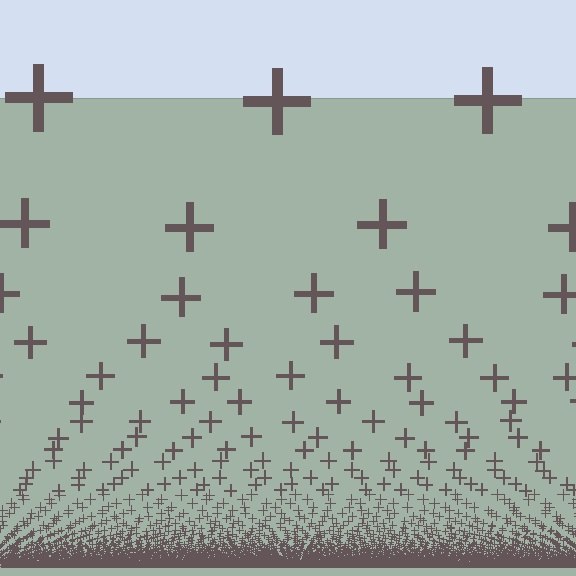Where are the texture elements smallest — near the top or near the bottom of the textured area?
Near the bottom.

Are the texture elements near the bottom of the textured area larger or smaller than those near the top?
Smaller. The gradient is inverted — elements near the bottom are smaller and denser.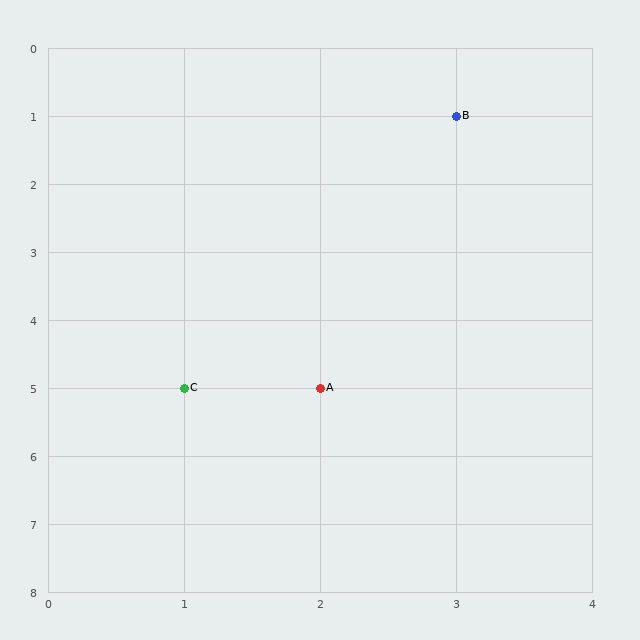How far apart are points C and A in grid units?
Points C and A are 1 column apart.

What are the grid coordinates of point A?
Point A is at grid coordinates (2, 5).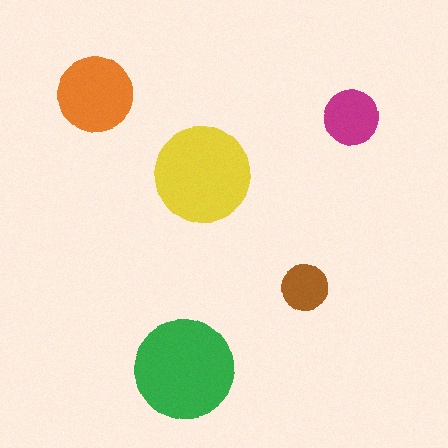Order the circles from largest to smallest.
the green one, the yellow one, the orange one, the magenta one, the brown one.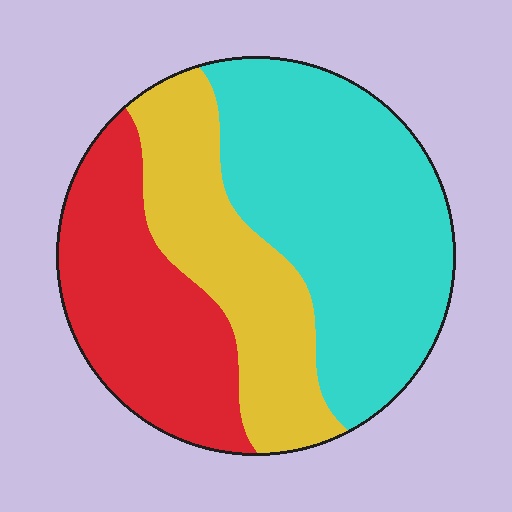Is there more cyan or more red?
Cyan.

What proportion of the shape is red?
Red takes up between a sixth and a third of the shape.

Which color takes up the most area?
Cyan, at roughly 45%.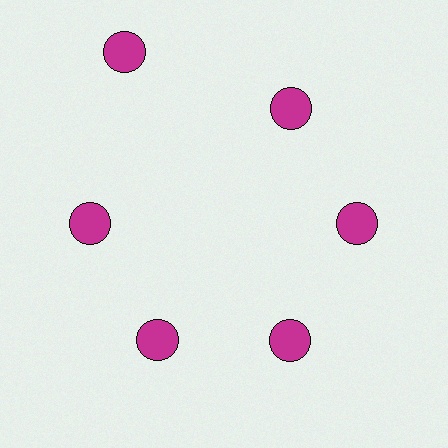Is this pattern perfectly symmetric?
No. The 6 magenta circles are arranged in a ring, but one element near the 11 o'clock position is pushed outward from the center, breaking the 6-fold rotational symmetry.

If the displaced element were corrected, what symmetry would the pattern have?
It would have 6-fold rotational symmetry — the pattern would map onto itself every 60 degrees.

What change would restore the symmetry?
The symmetry would be restored by moving it inward, back onto the ring so that all 6 circles sit at equal angles and equal distance from the center.